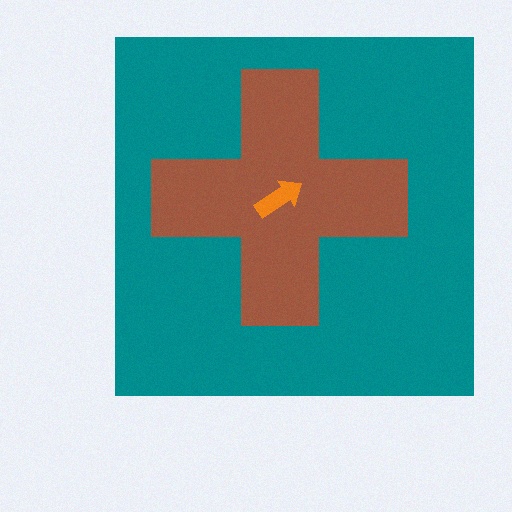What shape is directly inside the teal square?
The brown cross.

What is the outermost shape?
The teal square.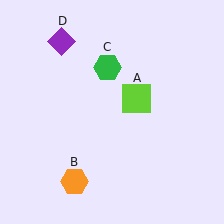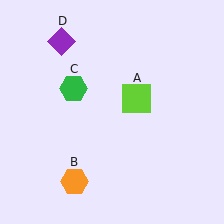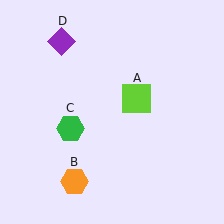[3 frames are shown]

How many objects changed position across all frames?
1 object changed position: green hexagon (object C).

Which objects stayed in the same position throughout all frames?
Lime square (object A) and orange hexagon (object B) and purple diamond (object D) remained stationary.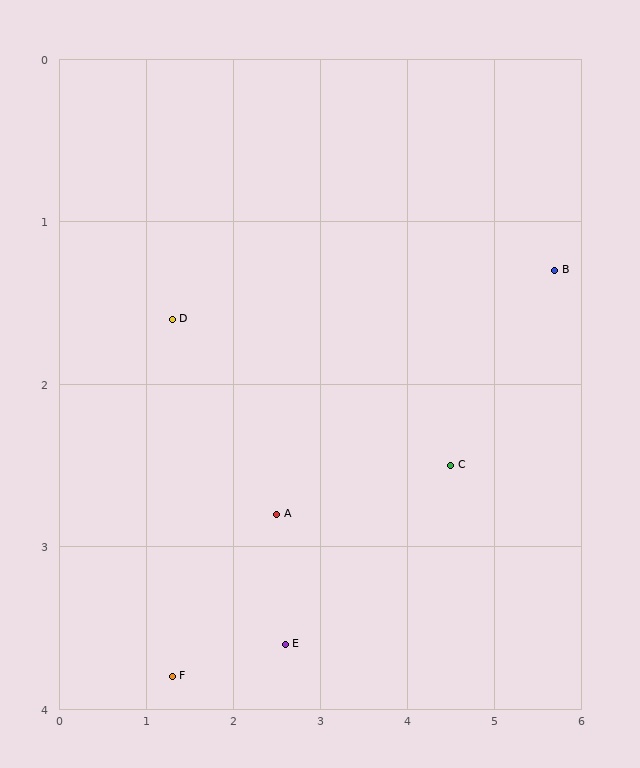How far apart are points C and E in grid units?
Points C and E are about 2.2 grid units apart.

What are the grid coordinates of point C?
Point C is at approximately (4.5, 2.5).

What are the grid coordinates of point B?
Point B is at approximately (5.7, 1.3).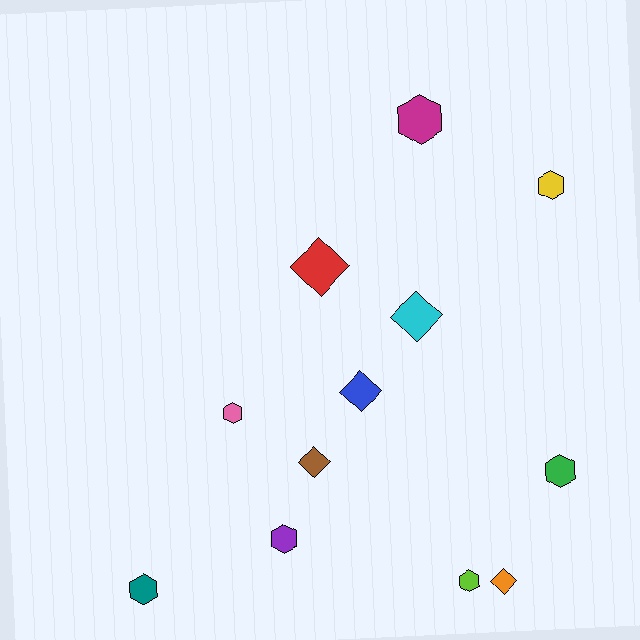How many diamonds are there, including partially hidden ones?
There are 5 diamonds.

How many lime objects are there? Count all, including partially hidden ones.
There is 1 lime object.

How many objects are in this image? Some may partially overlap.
There are 12 objects.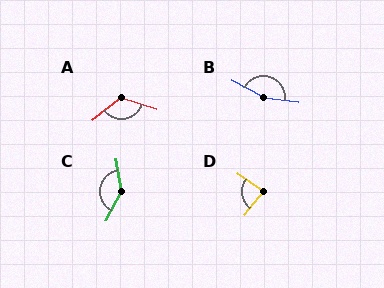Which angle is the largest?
B, at approximately 160 degrees.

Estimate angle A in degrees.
Approximately 123 degrees.